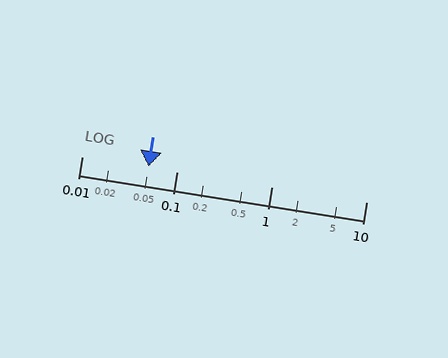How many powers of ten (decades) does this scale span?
The scale spans 3 decades, from 0.01 to 10.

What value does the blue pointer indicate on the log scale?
The pointer indicates approximately 0.05.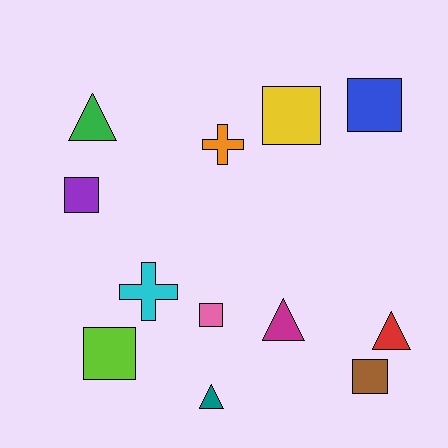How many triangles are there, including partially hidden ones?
There are 4 triangles.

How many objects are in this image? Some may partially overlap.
There are 12 objects.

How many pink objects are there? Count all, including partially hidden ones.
There is 1 pink object.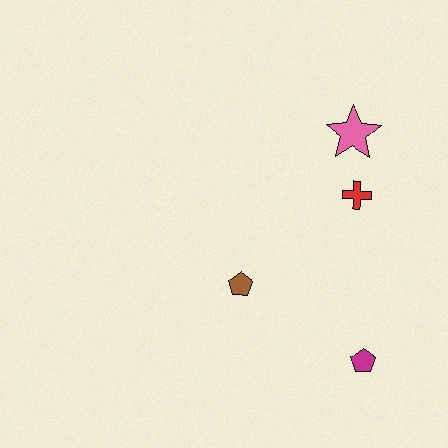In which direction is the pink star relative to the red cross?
The pink star is above the red cross.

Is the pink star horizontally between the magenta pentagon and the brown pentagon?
Yes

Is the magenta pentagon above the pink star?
No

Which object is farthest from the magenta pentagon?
The pink star is farthest from the magenta pentagon.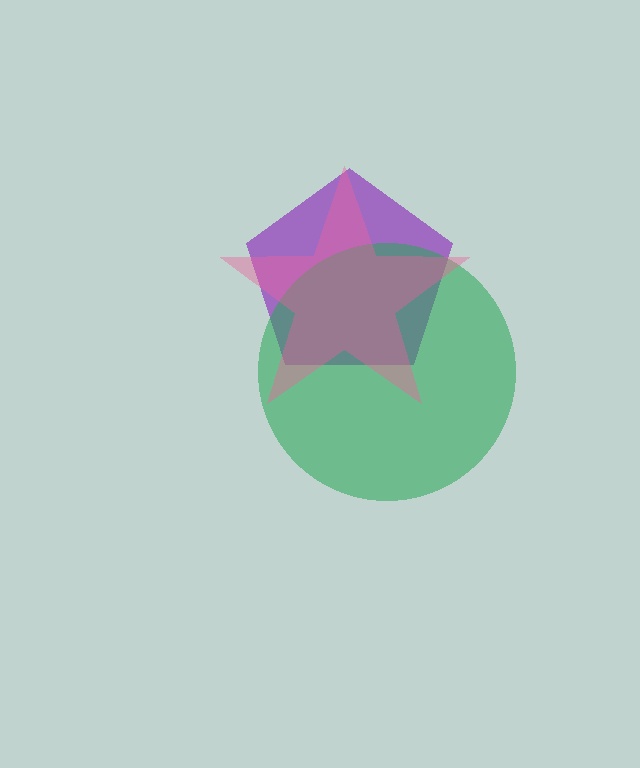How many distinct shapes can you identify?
There are 3 distinct shapes: a purple pentagon, a green circle, a pink star.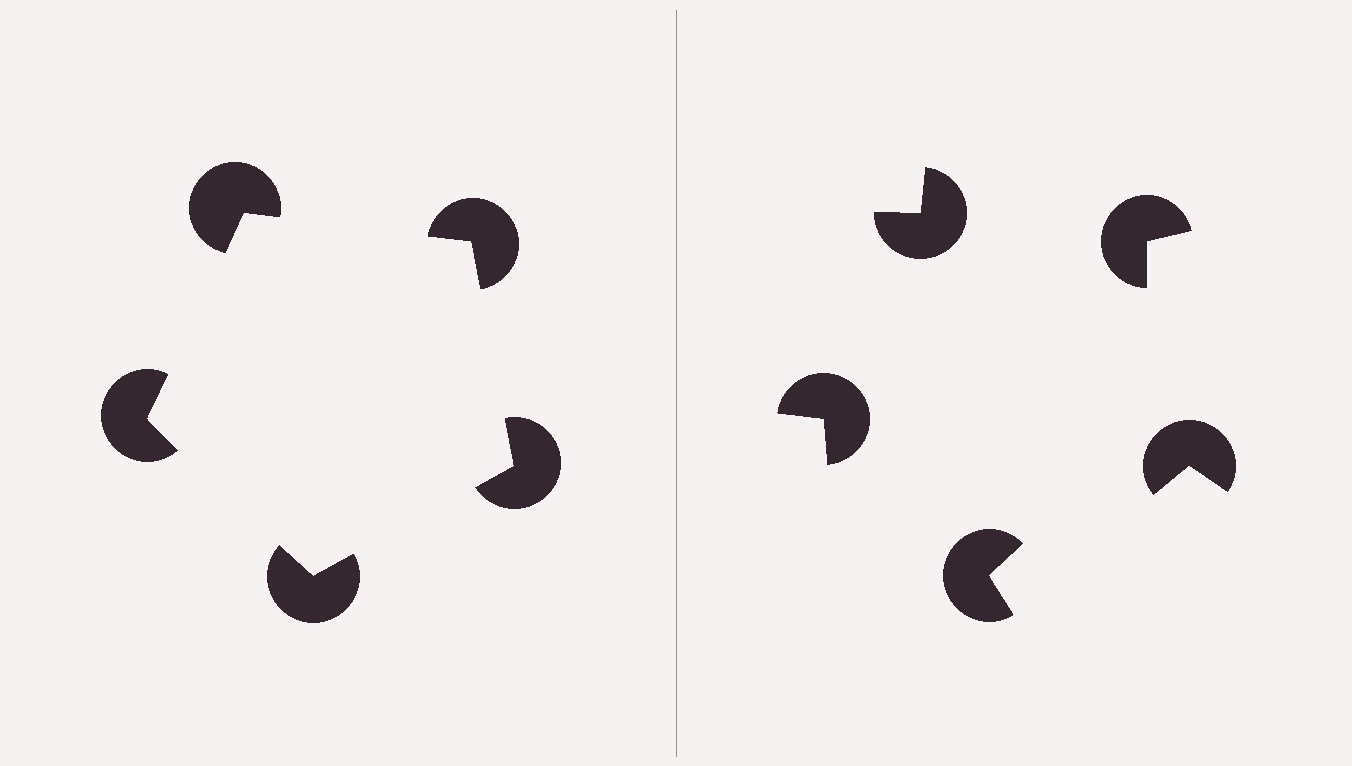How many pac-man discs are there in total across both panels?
10 — 5 on each side.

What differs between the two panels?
The pac-man discs are positioned identically on both sides; only the wedge orientations differ. On the left they align to a pentagon; on the right they are misaligned.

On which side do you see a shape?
An illusory pentagon appears on the left side. On the right side the wedge cuts are rotated, so no coherent shape forms.